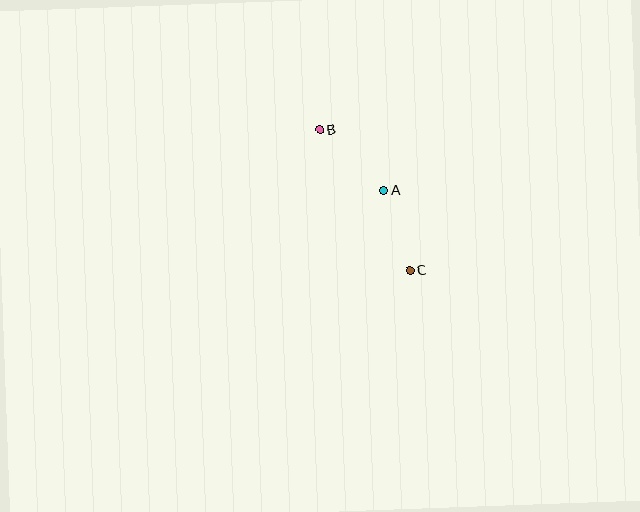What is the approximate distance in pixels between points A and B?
The distance between A and B is approximately 88 pixels.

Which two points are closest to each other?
Points A and C are closest to each other.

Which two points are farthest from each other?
Points B and C are farthest from each other.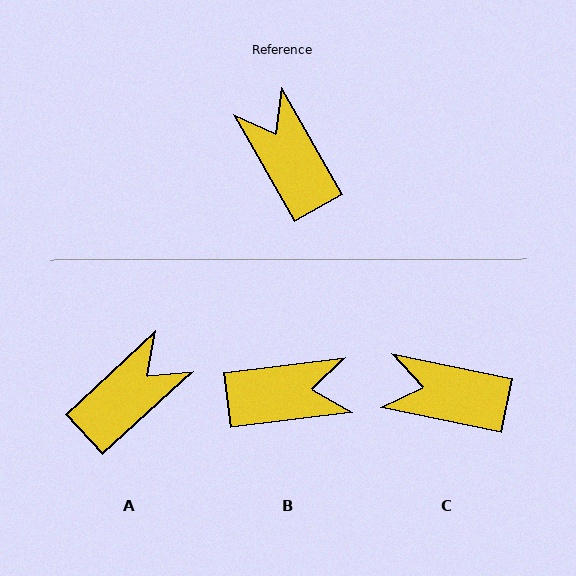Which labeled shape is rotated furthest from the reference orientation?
B, about 113 degrees away.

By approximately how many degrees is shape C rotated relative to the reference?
Approximately 49 degrees counter-clockwise.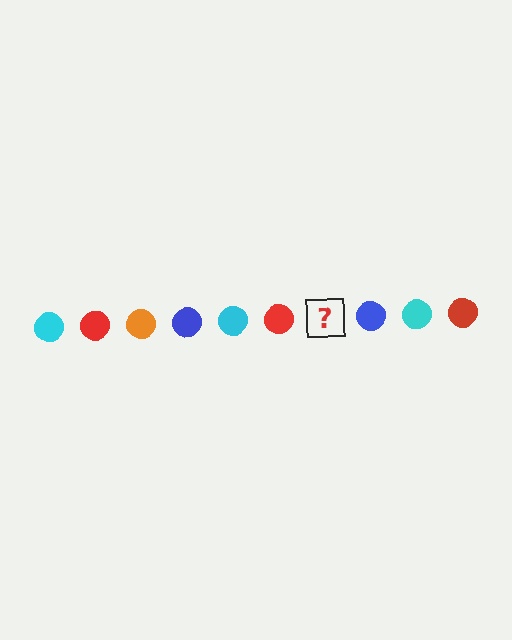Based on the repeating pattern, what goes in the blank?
The blank should be an orange circle.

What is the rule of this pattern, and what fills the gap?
The rule is that the pattern cycles through cyan, red, orange, blue circles. The gap should be filled with an orange circle.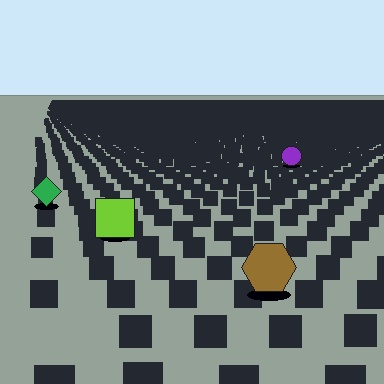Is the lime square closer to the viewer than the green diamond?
Yes. The lime square is closer — you can tell from the texture gradient: the ground texture is coarser near it.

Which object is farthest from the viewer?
The purple circle is farthest from the viewer. It appears smaller and the ground texture around it is denser.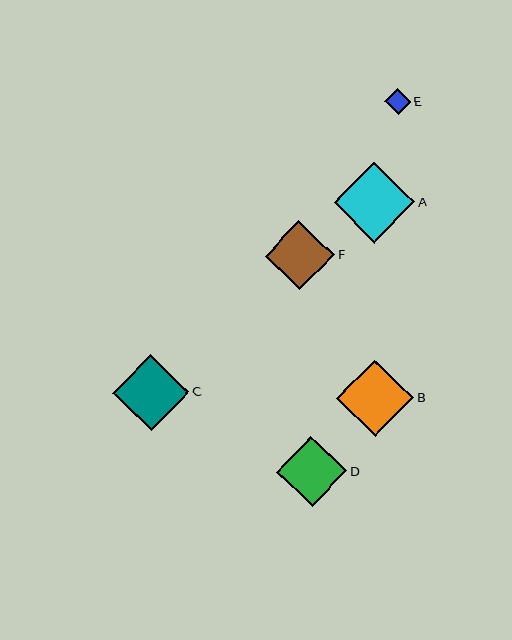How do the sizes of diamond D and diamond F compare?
Diamond D and diamond F are approximately the same size.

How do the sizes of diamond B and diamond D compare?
Diamond B and diamond D are approximately the same size.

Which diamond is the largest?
Diamond A is the largest with a size of approximately 81 pixels.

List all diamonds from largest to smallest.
From largest to smallest: A, B, C, D, F, E.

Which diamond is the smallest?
Diamond E is the smallest with a size of approximately 26 pixels.